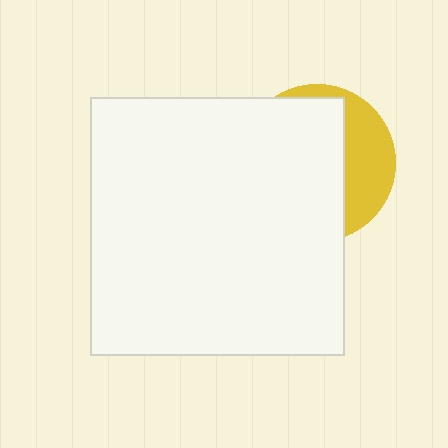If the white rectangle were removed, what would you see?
You would see the complete yellow circle.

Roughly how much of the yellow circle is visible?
A small part of it is visible (roughly 31%).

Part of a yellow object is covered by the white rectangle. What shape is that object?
It is a circle.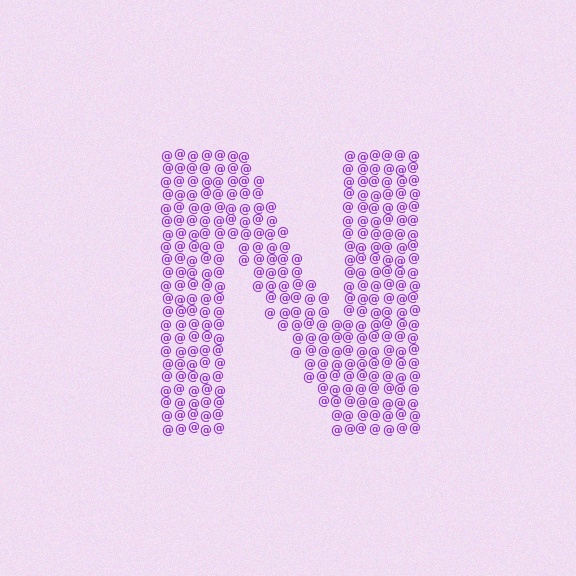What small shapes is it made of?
It is made of small at signs.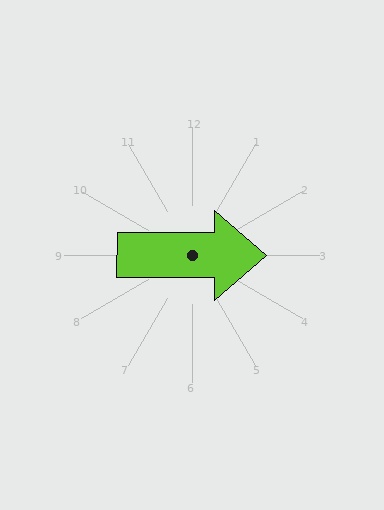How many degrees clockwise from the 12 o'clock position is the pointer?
Approximately 90 degrees.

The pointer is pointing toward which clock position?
Roughly 3 o'clock.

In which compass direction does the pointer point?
East.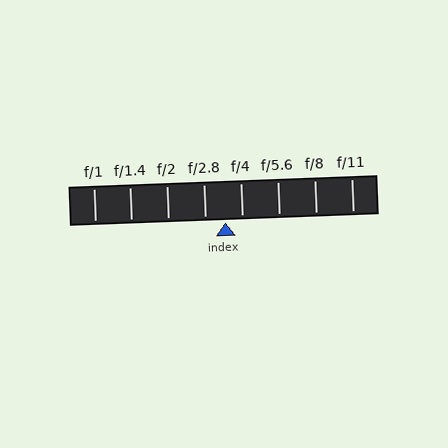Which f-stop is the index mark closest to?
The index mark is closest to f/4.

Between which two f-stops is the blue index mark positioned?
The index mark is between f/2.8 and f/4.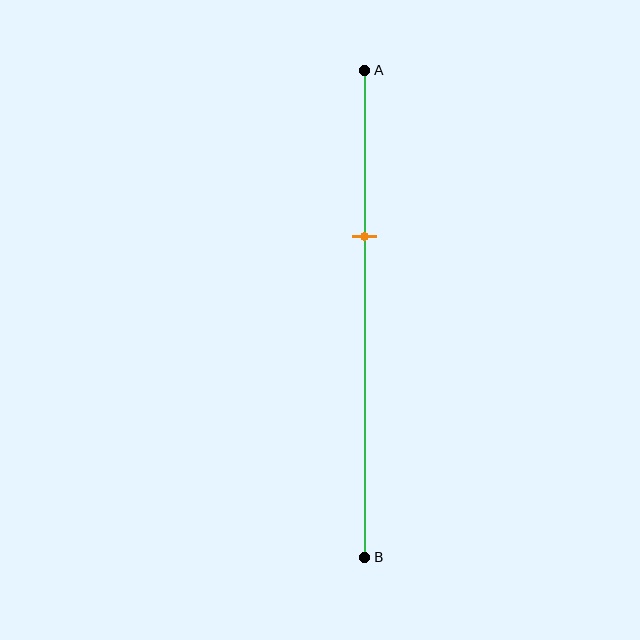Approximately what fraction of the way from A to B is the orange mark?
The orange mark is approximately 35% of the way from A to B.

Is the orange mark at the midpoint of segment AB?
No, the mark is at about 35% from A, not at the 50% midpoint.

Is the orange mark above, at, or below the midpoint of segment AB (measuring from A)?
The orange mark is above the midpoint of segment AB.